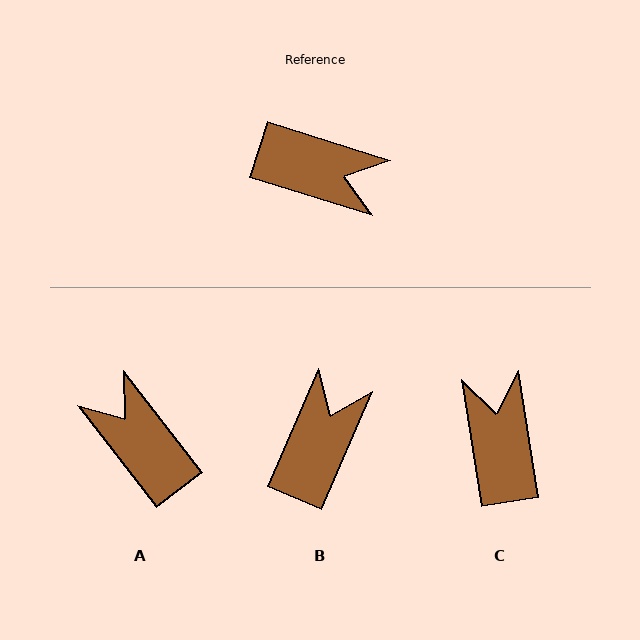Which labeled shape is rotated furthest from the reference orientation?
A, about 145 degrees away.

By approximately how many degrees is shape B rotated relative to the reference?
Approximately 84 degrees counter-clockwise.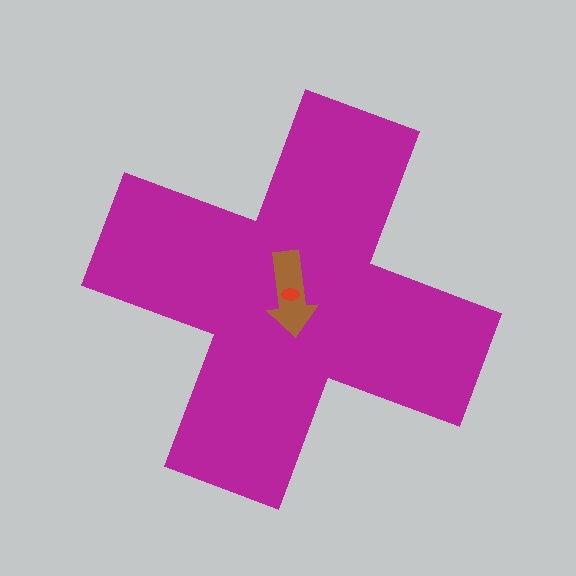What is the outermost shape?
The magenta cross.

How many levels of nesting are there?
3.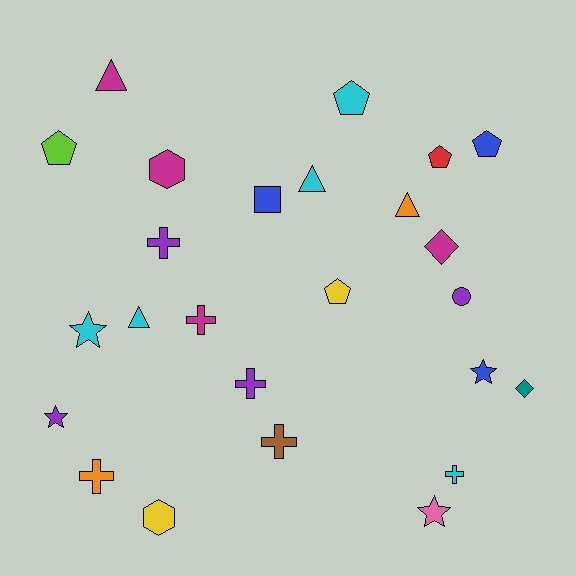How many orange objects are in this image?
There are 2 orange objects.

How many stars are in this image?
There are 4 stars.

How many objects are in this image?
There are 25 objects.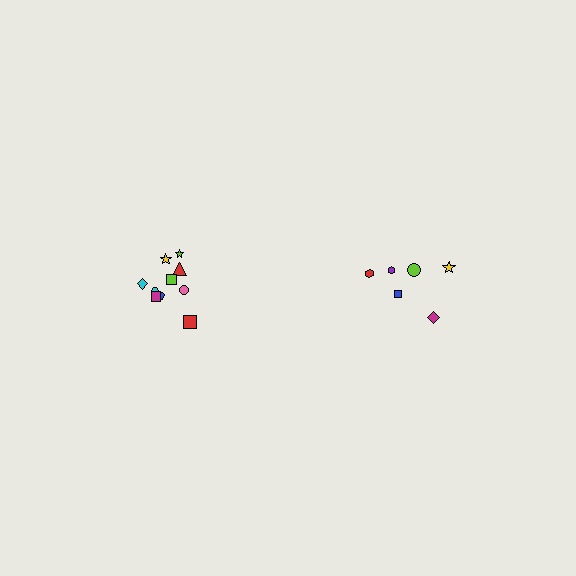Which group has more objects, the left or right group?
The left group.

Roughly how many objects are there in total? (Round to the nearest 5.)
Roughly 15 objects in total.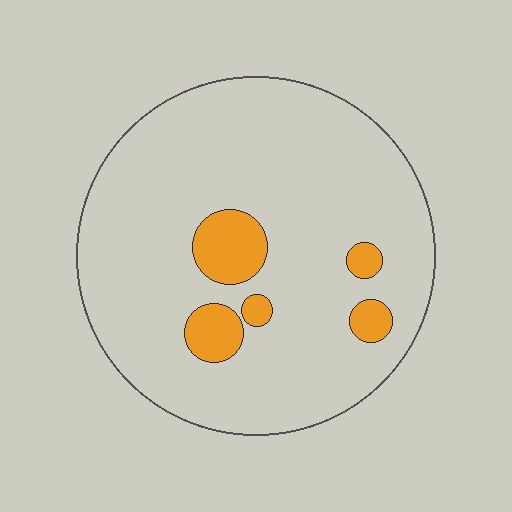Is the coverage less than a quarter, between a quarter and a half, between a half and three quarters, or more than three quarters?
Less than a quarter.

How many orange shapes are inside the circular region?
5.